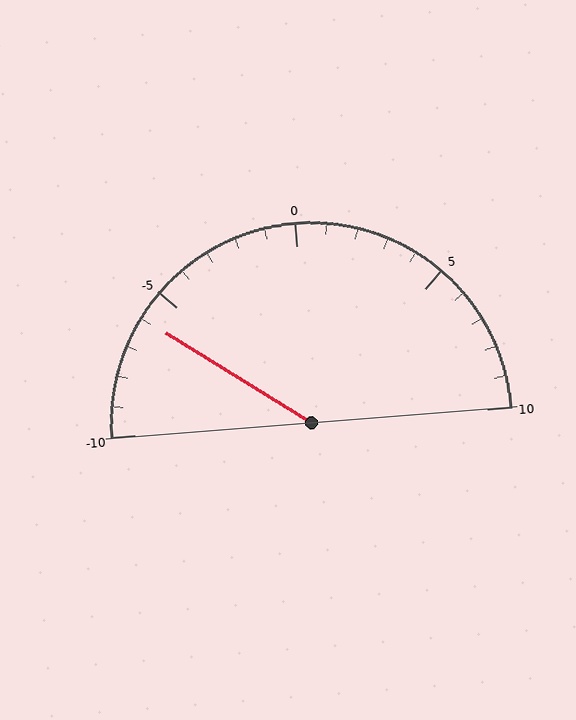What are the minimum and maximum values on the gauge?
The gauge ranges from -10 to 10.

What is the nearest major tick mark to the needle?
The nearest major tick mark is -5.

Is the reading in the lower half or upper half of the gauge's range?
The reading is in the lower half of the range (-10 to 10).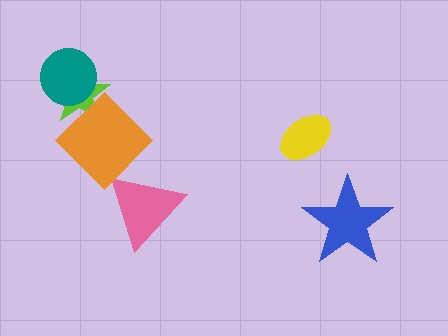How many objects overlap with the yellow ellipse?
0 objects overlap with the yellow ellipse.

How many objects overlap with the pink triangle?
1 object overlaps with the pink triangle.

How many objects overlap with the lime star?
2 objects overlap with the lime star.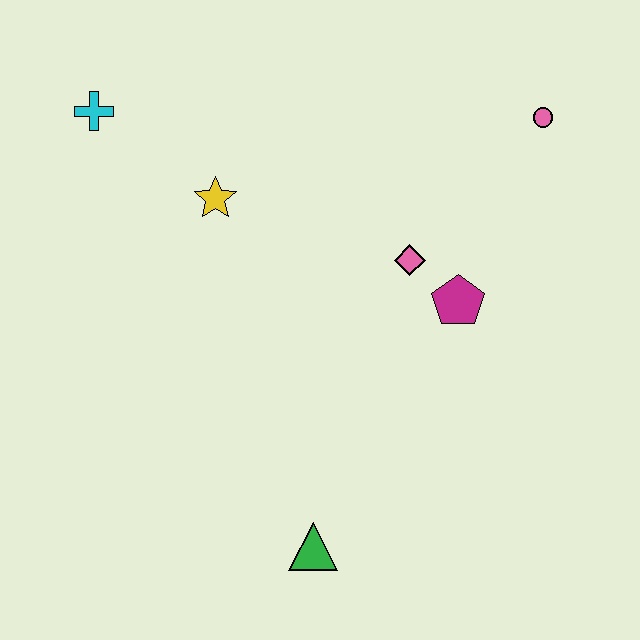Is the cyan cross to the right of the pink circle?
No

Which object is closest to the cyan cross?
The yellow star is closest to the cyan cross.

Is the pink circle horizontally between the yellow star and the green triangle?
No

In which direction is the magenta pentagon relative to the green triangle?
The magenta pentagon is above the green triangle.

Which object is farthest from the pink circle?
The green triangle is farthest from the pink circle.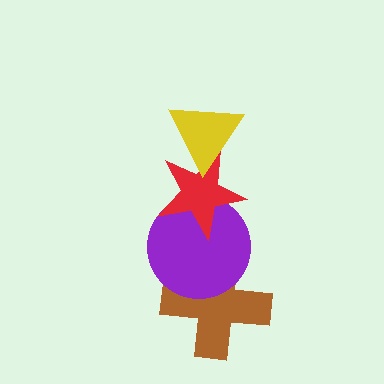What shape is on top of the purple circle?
The red star is on top of the purple circle.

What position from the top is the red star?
The red star is 2nd from the top.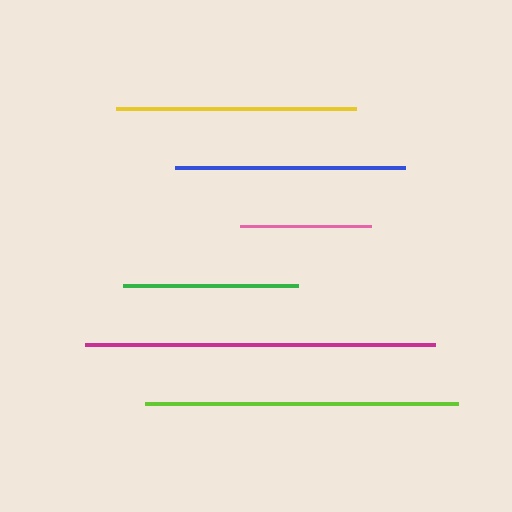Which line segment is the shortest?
The pink line is the shortest at approximately 131 pixels.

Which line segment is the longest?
The magenta line is the longest at approximately 350 pixels.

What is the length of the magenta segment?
The magenta segment is approximately 350 pixels long.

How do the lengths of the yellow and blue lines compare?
The yellow and blue lines are approximately the same length.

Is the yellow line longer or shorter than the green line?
The yellow line is longer than the green line.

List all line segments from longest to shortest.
From longest to shortest: magenta, lime, yellow, blue, green, pink.